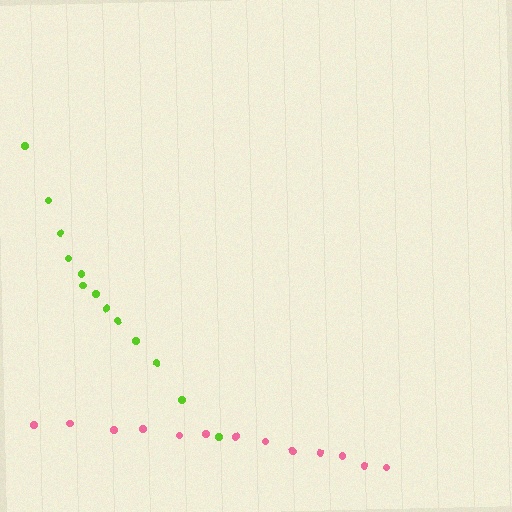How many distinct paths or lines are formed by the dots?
There are 2 distinct paths.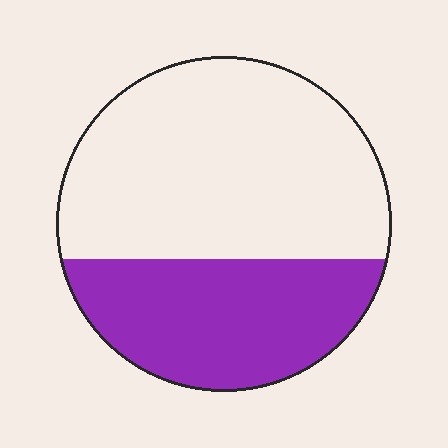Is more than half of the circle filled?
No.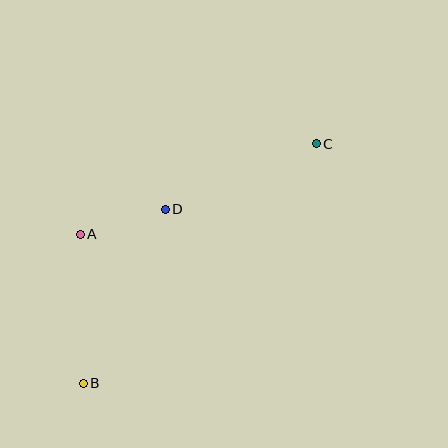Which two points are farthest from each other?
Points B and C are farthest from each other.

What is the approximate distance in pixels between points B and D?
The distance between B and D is approximately 192 pixels.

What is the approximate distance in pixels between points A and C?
The distance between A and C is approximately 253 pixels.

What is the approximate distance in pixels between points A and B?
The distance between A and B is approximately 149 pixels.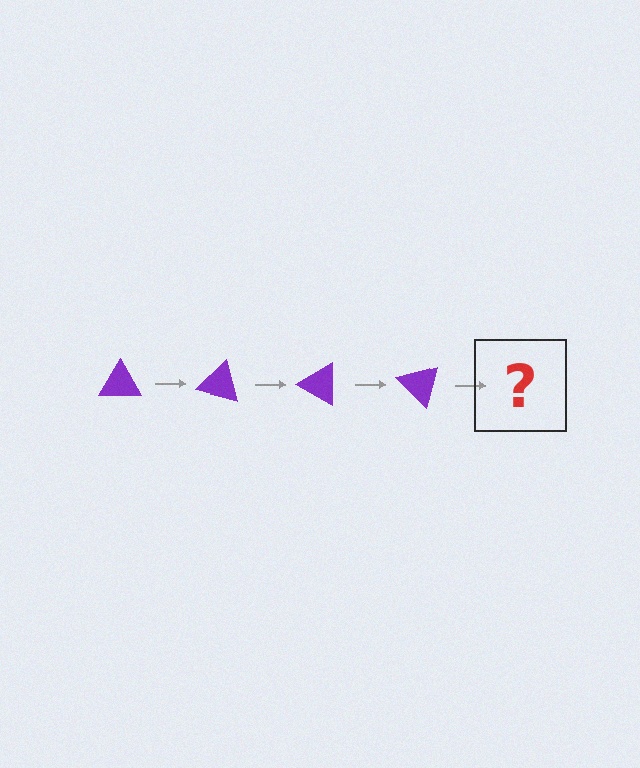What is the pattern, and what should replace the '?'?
The pattern is that the triangle rotates 15 degrees each step. The '?' should be a purple triangle rotated 60 degrees.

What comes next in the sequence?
The next element should be a purple triangle rotated 60 degrees.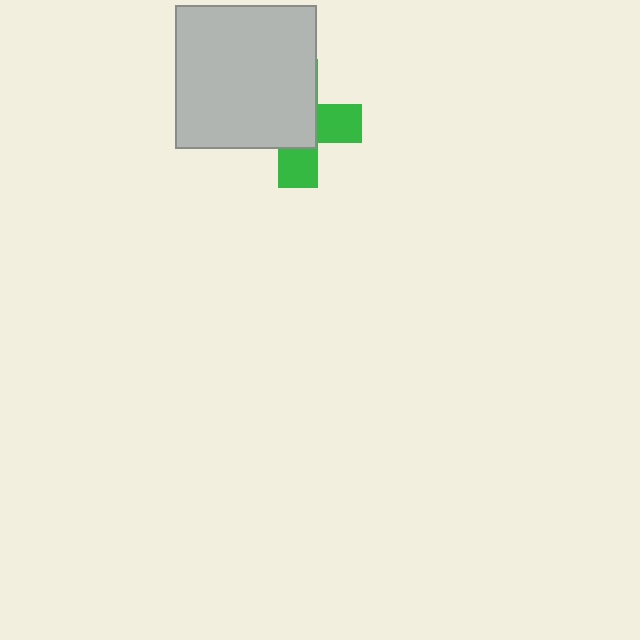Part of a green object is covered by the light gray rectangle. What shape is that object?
It is a cross.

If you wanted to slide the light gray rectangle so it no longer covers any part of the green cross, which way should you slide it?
Slide it toward the upper-left — that is the most direct way to separate the two shapes.